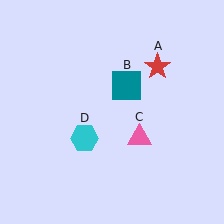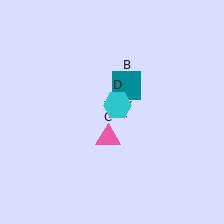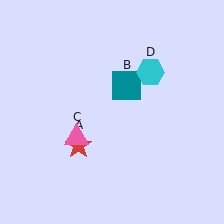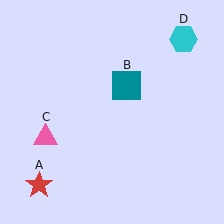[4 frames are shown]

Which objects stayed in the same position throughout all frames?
Teal square (object B) remained stationary.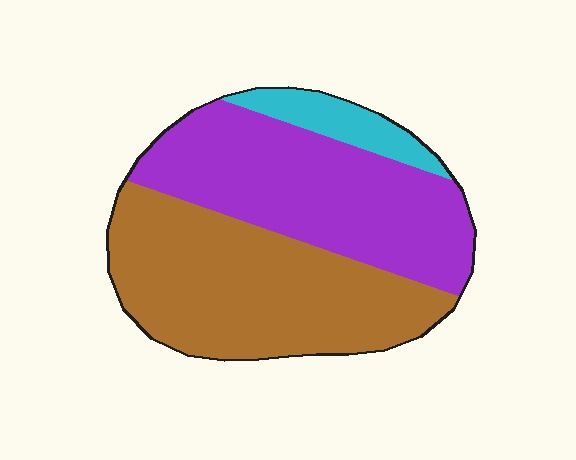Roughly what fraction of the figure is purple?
Purple covers about 45% of the figure.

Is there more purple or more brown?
Brown.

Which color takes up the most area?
Brown, at roughly 50%.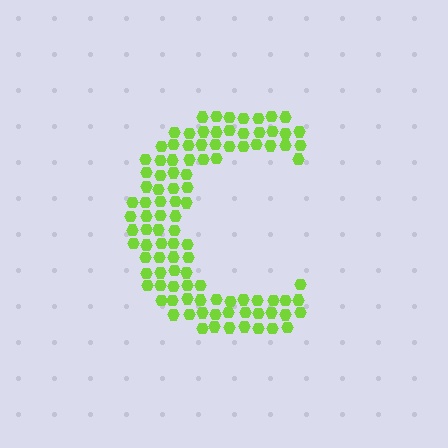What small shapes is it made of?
It is made of small hexagons.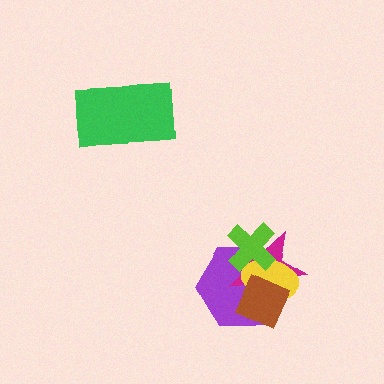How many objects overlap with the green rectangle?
0 objects overlap with the green rectangle.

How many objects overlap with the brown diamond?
3 objects overlap with the brown diamond.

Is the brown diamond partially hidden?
No, no other shape covers it.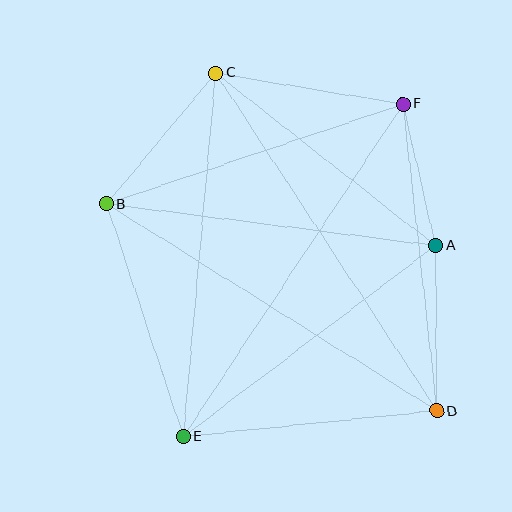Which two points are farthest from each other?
Points C and D are farthest from each other.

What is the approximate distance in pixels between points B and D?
The distance between B and D is approximately 390 pixels.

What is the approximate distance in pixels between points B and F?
The distance between B and F is approximately 313 pixels.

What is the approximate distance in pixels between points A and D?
The distance between A and D is approximately 165 pixels.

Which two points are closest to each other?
Points A and F are closest to each other.